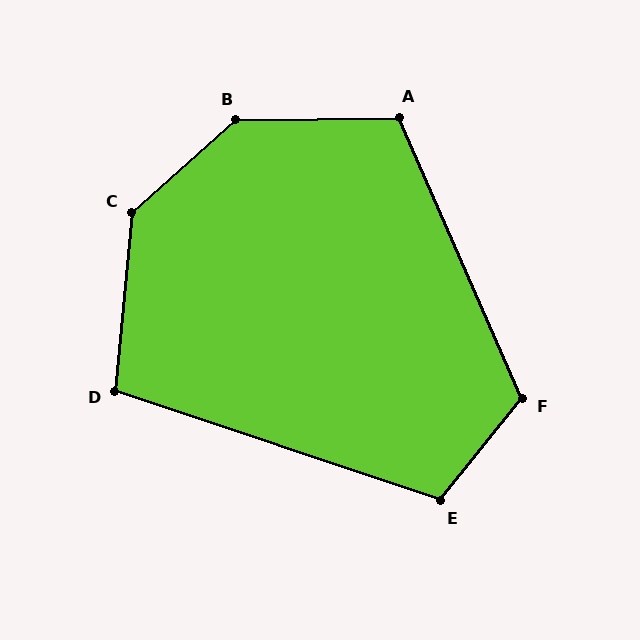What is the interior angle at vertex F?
Approximately 118 degrees (obtuse).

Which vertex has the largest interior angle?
B, at approximately 139 degrees.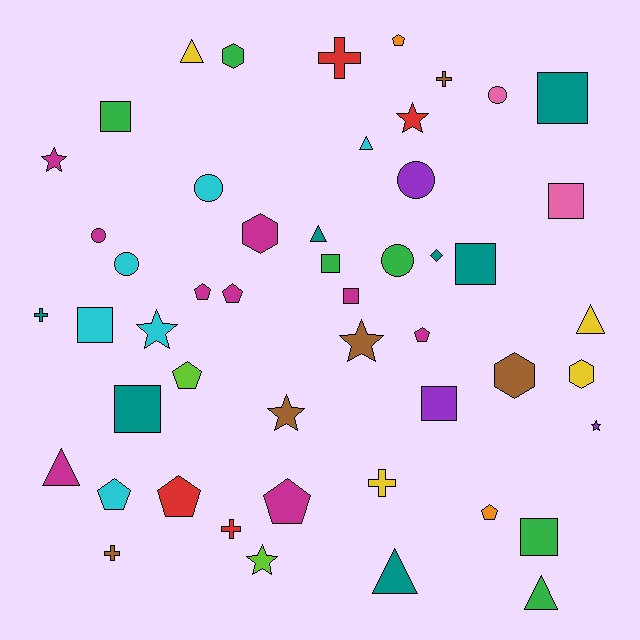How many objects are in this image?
There are 50 objects.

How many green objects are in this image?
There are 6 green objects.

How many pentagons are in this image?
There are 9 pentagons.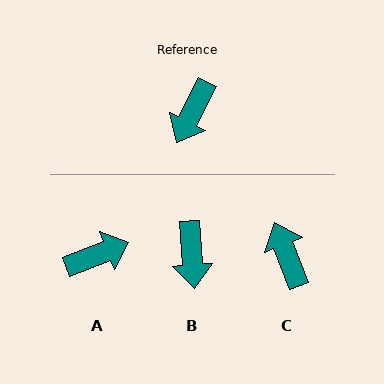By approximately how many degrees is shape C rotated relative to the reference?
Approximately 133 degrees clockwise.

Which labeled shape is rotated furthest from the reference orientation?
A, about 138 degrees away.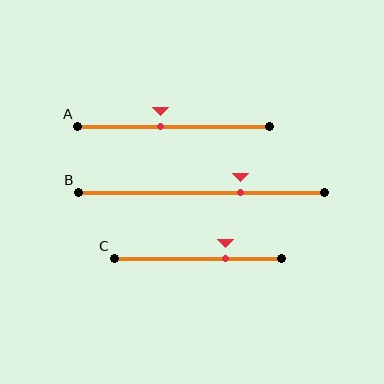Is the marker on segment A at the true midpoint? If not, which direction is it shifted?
No, the marker on segment A is shifted to the left by about 7% of the segment length.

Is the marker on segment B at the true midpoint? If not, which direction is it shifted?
No, the marker on segment B is shifted to the right by about 16% of the segment length.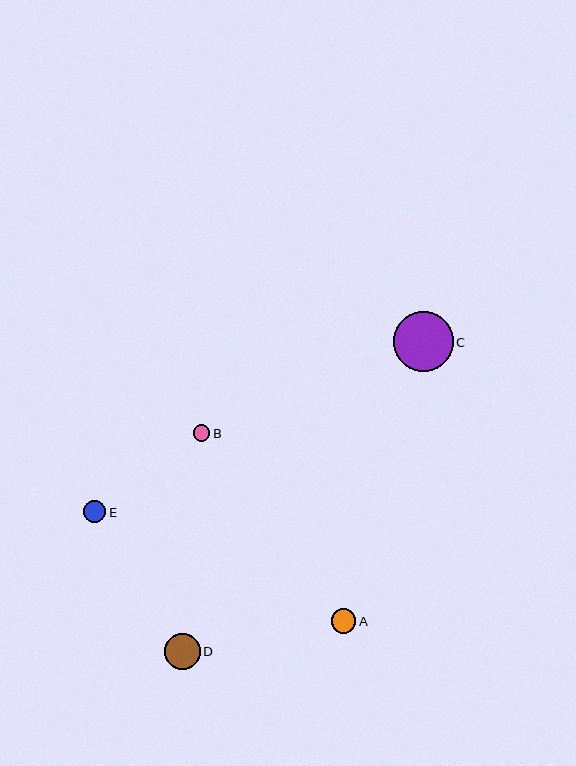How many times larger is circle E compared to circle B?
Circle E is approximately 1.4 times the size of circle B.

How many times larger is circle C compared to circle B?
Circle C is approximately 3.7 times the size of circle B.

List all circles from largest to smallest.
From largest to smallest: C, D, A, E, B.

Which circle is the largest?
Circle C is the largest with a size of approximately 60 pixels.